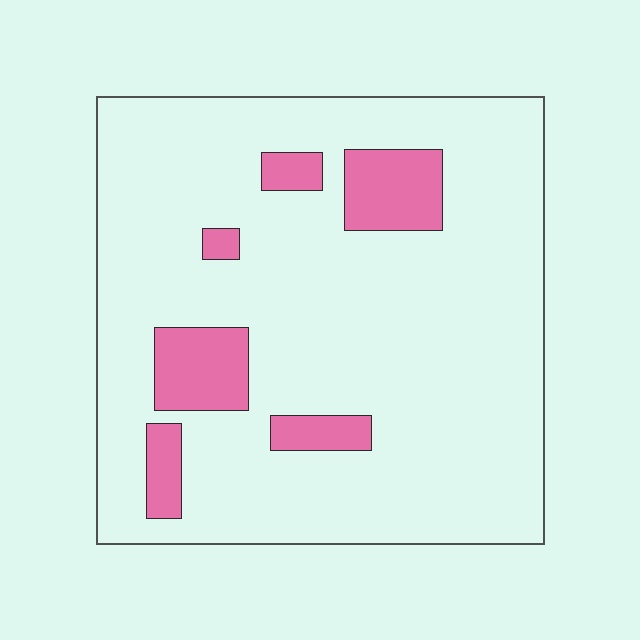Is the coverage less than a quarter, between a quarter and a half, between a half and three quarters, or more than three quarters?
Less than a quarter.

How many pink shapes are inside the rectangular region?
6.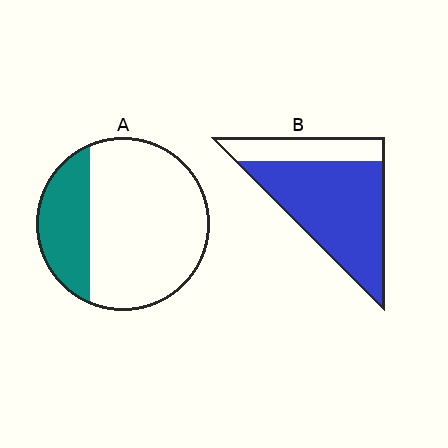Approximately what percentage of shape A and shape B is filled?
A is approximately 25% and B is approximately 75%.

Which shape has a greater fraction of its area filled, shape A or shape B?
Shape B.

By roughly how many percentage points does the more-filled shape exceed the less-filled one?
By roughly 50 percentage points (B over A).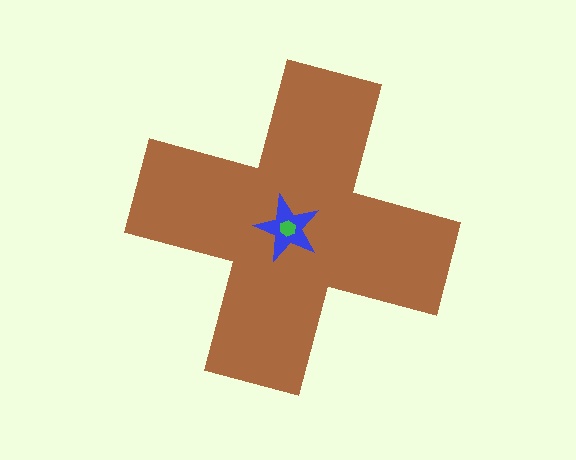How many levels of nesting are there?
3.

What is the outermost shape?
The brown cross.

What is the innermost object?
The green hexagon.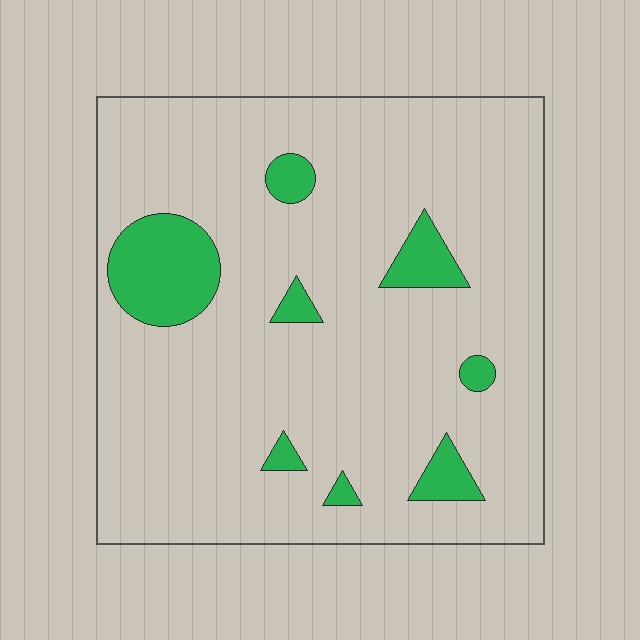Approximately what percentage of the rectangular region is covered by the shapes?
Approximately 10%.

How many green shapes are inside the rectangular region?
8.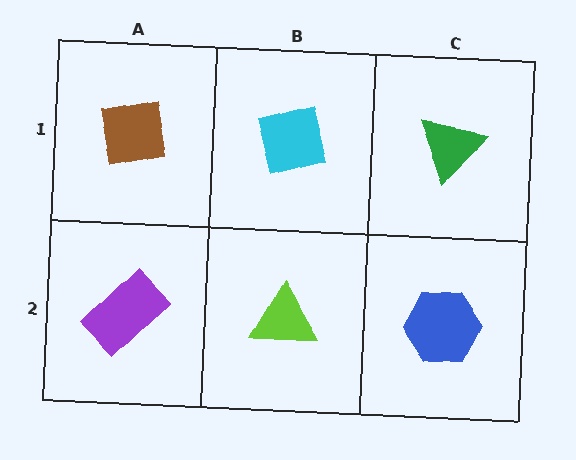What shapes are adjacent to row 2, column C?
A green triangle (row 1, column C), a lime triangle (row 2, column B).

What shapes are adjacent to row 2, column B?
A cyan square (row 1, column B), a purple rectangle (row 2, column A), a blue hexagon (row 2, column C).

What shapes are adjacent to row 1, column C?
A blue hexagon (row 2, column C), a cyan square (row 1, column B).